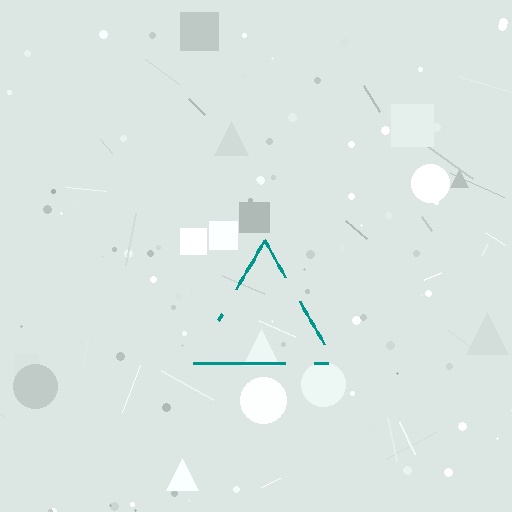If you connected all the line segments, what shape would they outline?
They would outline a triangle.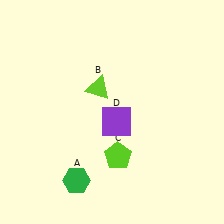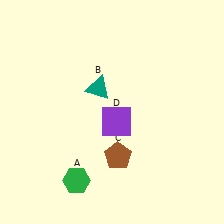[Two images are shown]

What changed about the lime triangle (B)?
In Image 1, B is lime. In Image 2, it changed to teal.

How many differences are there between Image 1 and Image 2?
There are 2 differences between the two images.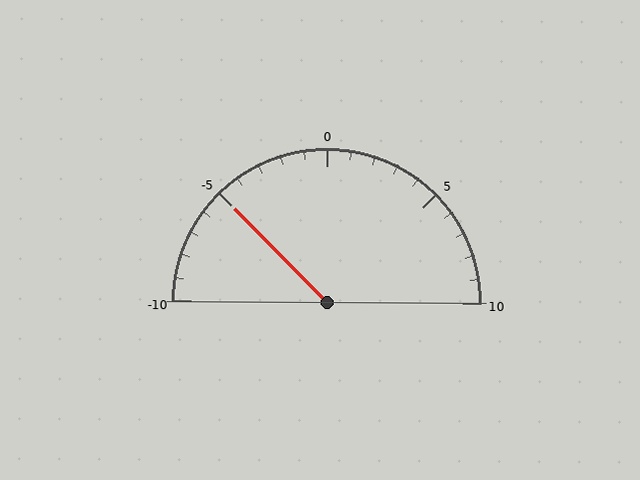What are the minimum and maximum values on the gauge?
The gauge ranges from -10 to 10.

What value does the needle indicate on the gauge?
The needle indicates approximately -5.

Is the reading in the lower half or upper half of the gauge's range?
The reading is in the lower half of the range (-10 to 10).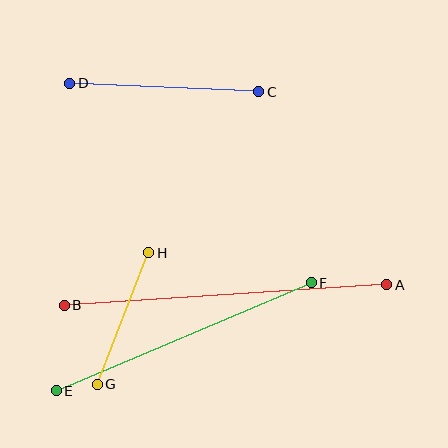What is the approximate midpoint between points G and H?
The midpoint is at approximately (123, 318) pixels.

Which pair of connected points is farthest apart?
Points A and B are farthest apart.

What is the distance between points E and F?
The distance is approximately 277 pixels.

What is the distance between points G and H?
The distance is approximately 141 pixels.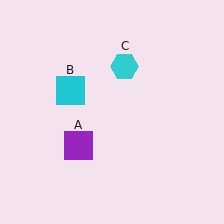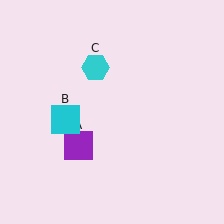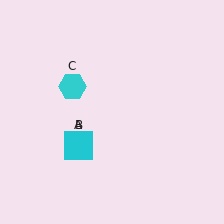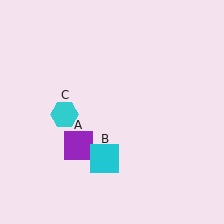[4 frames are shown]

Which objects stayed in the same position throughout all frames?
Purple square (object A) remained stationary.